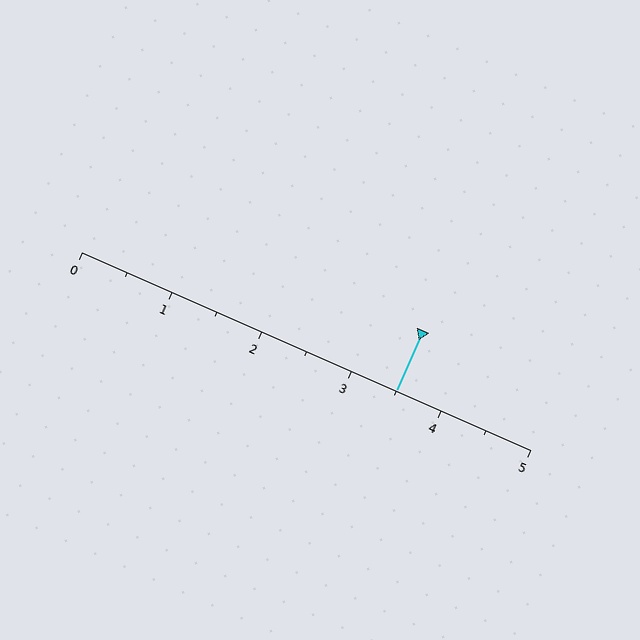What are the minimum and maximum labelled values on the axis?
The axis runs from 0 to 5.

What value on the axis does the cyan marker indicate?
The marker indicates approximately 3.5.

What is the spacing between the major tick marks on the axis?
The major ticks are spaced 1 apart.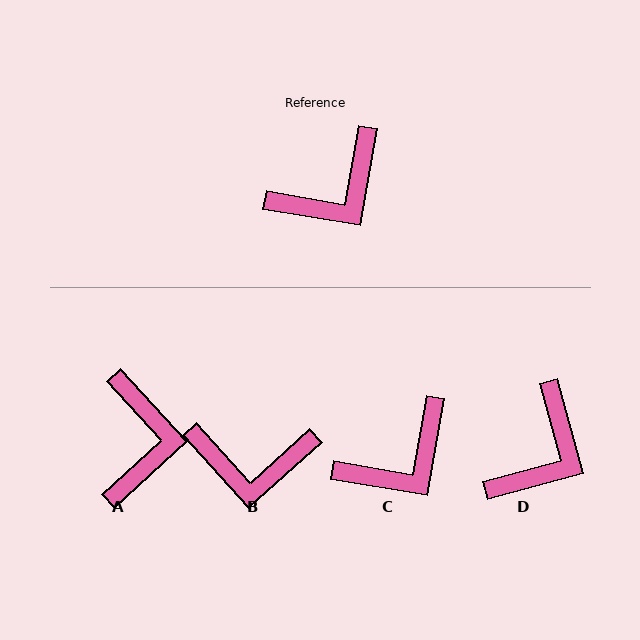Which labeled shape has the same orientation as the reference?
C.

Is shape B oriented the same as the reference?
No, it is off by about 38 degrees.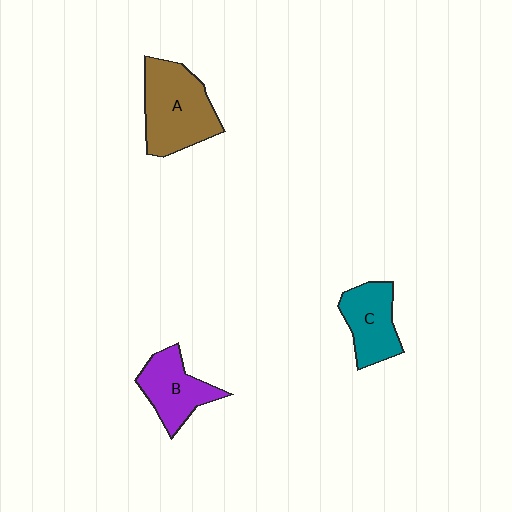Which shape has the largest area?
Shape A (brown).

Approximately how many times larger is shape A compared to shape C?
Approximately 1.5 times.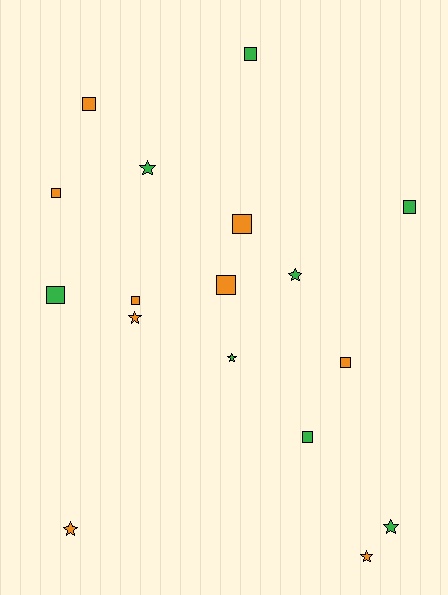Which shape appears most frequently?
Square, with 10 objects.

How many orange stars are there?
There are 3 orange stars.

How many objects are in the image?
There are 17 objects.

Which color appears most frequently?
Orange, with 9 objects.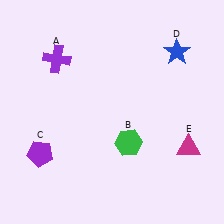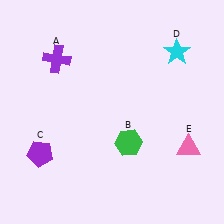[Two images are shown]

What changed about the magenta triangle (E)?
In Image 1, E is magenta. In Image 2, it changed to pink.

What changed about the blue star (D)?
In Image 1, D is blue. In Image 2, it changed to cyan.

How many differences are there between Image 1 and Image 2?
There are 2 differences between the two images.